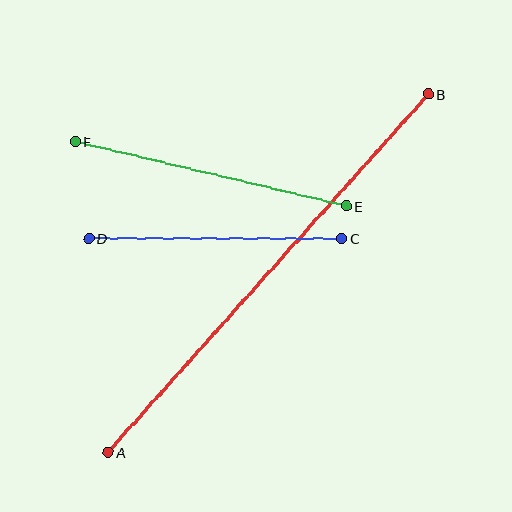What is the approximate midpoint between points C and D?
The midpoint is at approximately (215, 238) pixels.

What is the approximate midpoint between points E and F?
The midpoint is at approximately (211, 174) pixels.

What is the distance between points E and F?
The distance is approximately 278 pixels.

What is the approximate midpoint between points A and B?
The midpoint is at approximately (268, 273) pixels.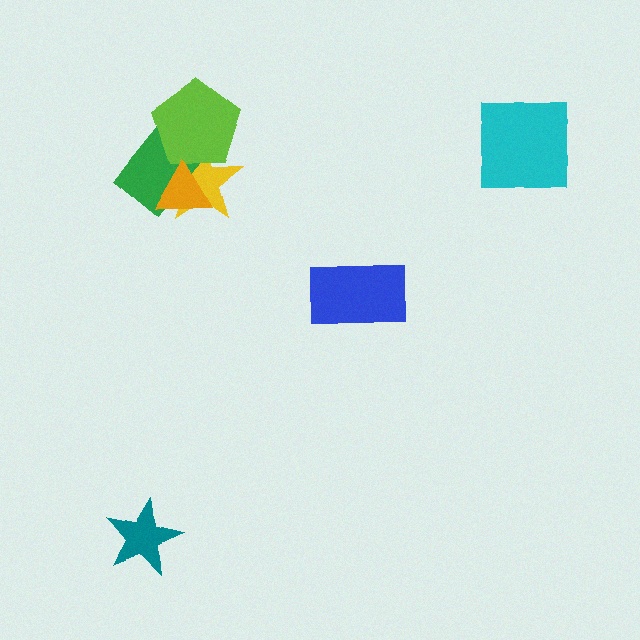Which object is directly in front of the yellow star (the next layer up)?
The green rectangle is directly in front of the yellow star.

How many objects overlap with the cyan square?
0 objects overlap with the cyan square.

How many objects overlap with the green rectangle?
3 objects overlap with the green rectangle.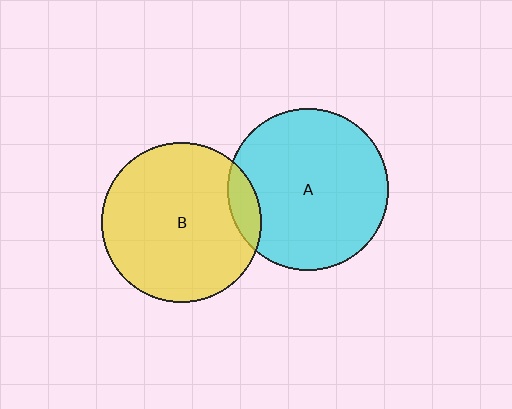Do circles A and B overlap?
Yes.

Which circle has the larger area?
Circle A (cyan).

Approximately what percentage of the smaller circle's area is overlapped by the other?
Approximately 10%.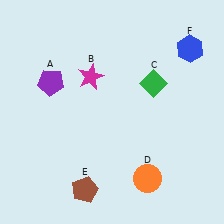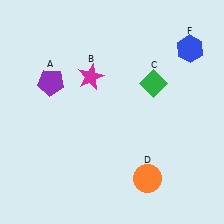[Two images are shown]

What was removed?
The brown pentagon (E) was removed in Image 2.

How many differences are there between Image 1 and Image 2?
There is 1 difference between the two images.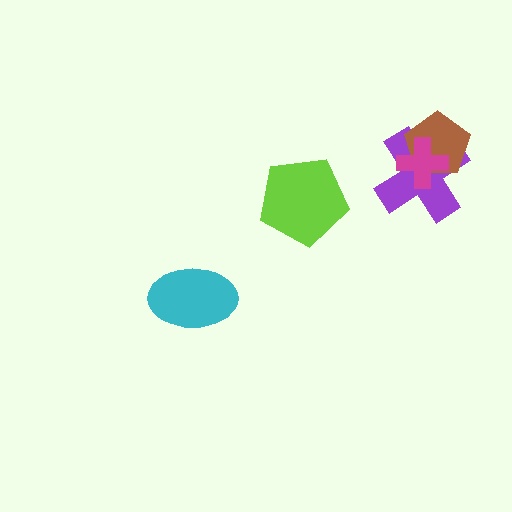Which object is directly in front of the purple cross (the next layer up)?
The brown pentagon is directly in front of the purple cross.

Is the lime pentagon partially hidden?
No, no other shape covers it.